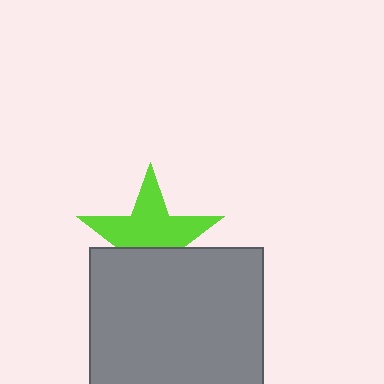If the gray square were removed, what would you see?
You would see the complete lime star.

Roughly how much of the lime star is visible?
About half of it is visible (roughly 62%).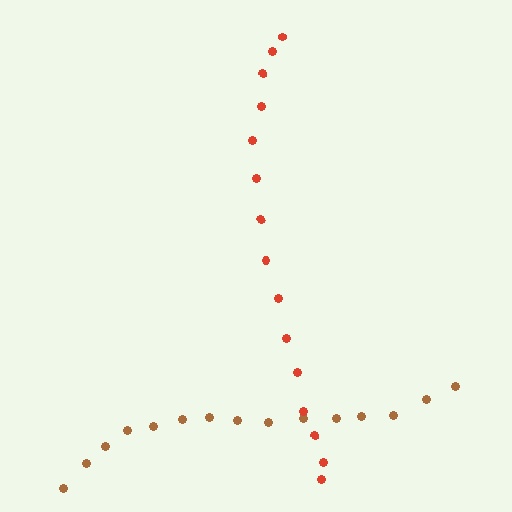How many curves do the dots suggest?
There are 2 distinct paths.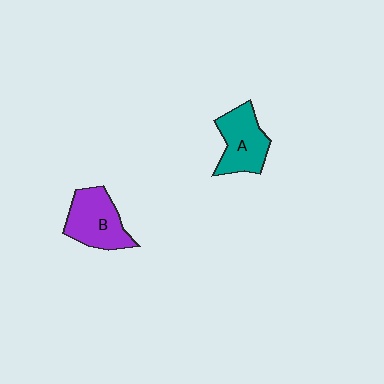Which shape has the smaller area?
Shape A (teal).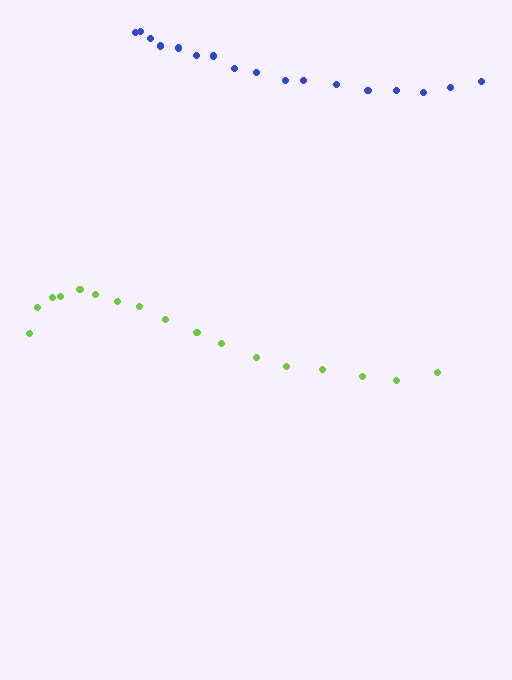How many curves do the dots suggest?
There are 2 distinct paths.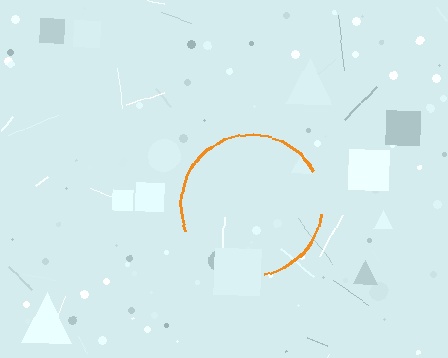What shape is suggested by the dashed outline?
The dashed outline suggests a circle.